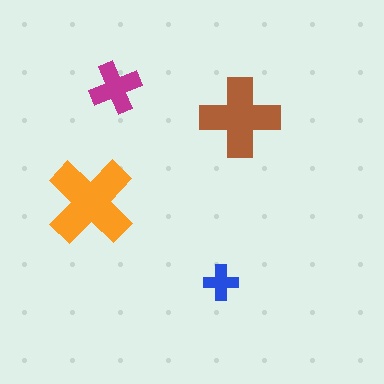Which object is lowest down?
The blue cross is bottommost.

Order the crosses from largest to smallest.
the orange one, the brown one, the magenta one, the blue one.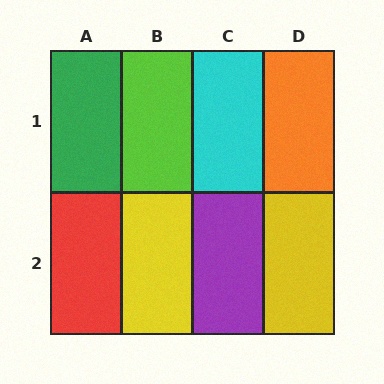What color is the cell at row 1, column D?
Orange.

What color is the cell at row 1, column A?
Green.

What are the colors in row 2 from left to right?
Red, yellow, purple, yellow.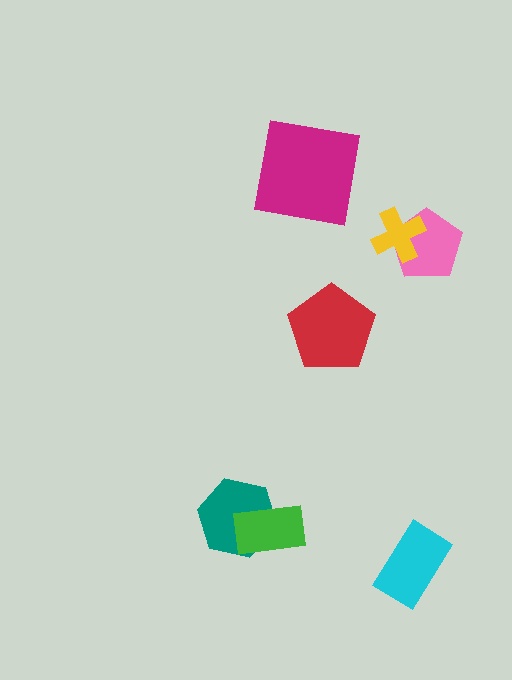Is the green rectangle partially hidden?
No, no other shape covers it.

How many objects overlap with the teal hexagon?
1 object overlaps with the teal hexagon.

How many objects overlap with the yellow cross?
1 object overlaps with the yellow cross.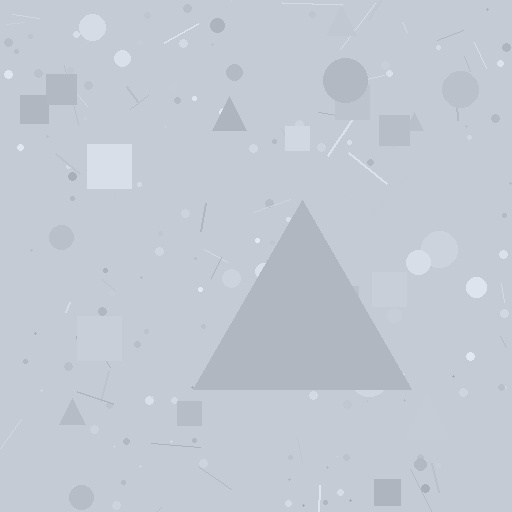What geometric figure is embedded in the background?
A triangle is embedded in the background.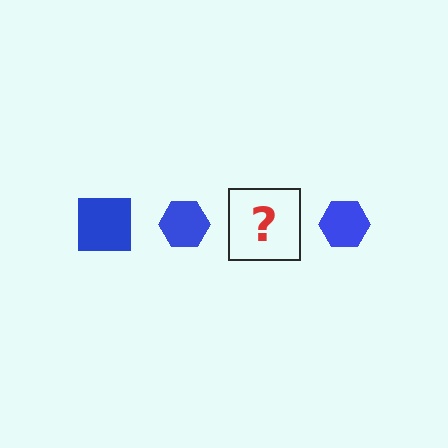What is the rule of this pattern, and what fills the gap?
The rule is that the pattern cycles through square, hexagon shapes in blue. The gap should be filled with a blue square.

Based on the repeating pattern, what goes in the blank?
The blank should be a blue square.